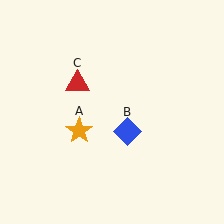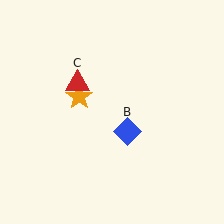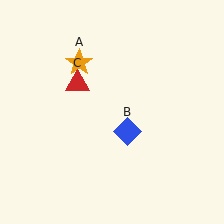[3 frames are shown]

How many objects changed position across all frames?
1 object changed position: orange star (object A).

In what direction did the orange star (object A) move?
The orange star (object A) moved up.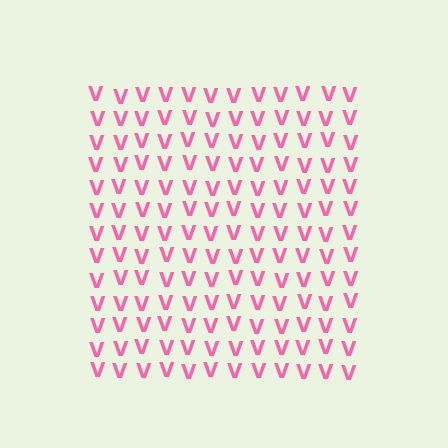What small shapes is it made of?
It is made of small letter V's.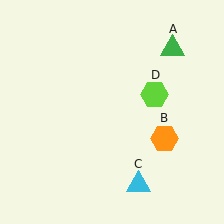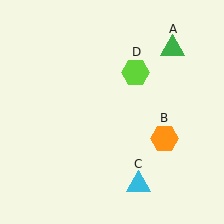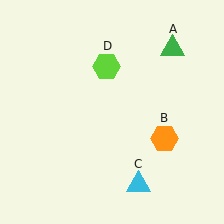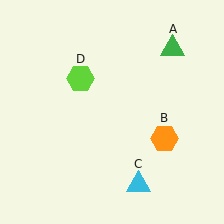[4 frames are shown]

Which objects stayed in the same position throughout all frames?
Green triangle (object A) and orange hexagon (object B) and cyan triangle (object C) remained stationary.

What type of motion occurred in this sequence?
The lime hexagon (object D) rotated counterclockwise around the center of the scene.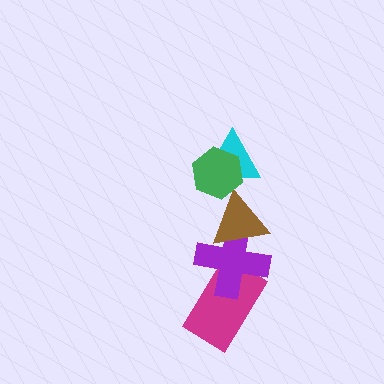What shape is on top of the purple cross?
The brown triangle is on top of the purple cross.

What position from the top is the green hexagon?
The green hexagon is 1st from the top.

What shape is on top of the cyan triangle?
The green hexagon is on top of the cyan triangle.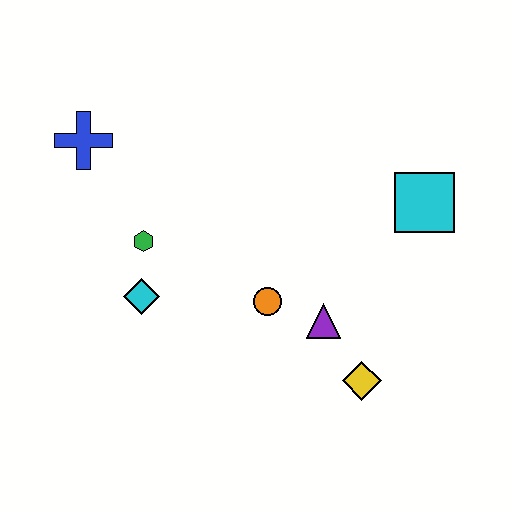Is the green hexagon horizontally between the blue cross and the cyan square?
Yes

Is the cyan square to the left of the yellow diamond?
No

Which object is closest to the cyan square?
The purple triangle is closest to the cyan square.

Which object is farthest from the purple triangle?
The blue cross is farthest from the purple triangle.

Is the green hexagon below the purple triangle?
No